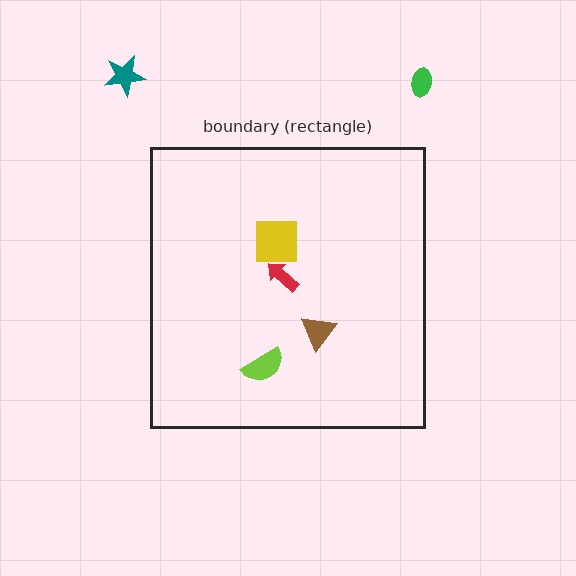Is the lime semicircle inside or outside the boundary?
Inside.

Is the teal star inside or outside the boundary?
Outside.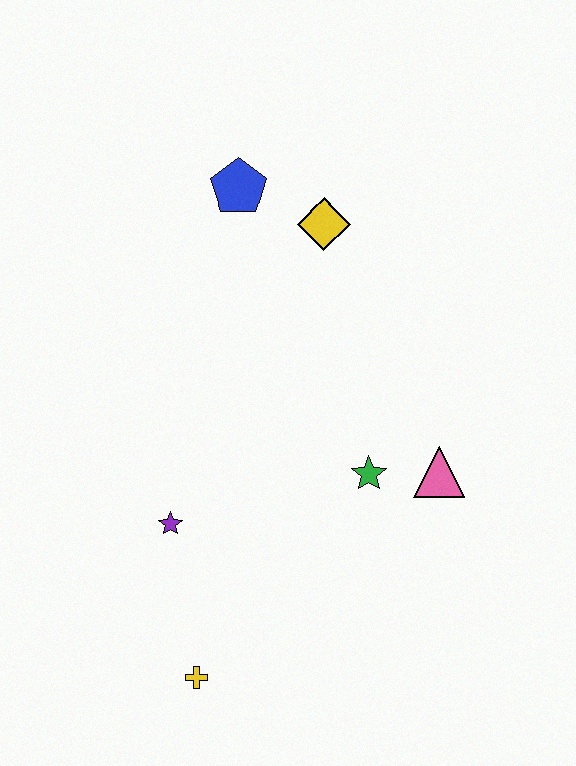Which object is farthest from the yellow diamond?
The yellow cross is farthest from the yellow diamond.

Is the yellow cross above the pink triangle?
No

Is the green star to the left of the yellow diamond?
No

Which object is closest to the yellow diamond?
The blue pentagon is closest to the yellow diamond.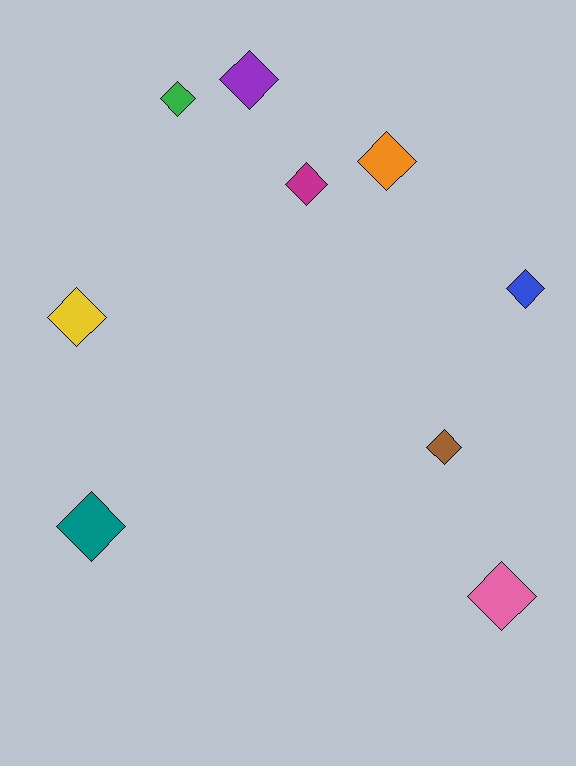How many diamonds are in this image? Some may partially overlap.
There are 9 diamonds.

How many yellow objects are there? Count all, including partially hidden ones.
There is 1 yellow object.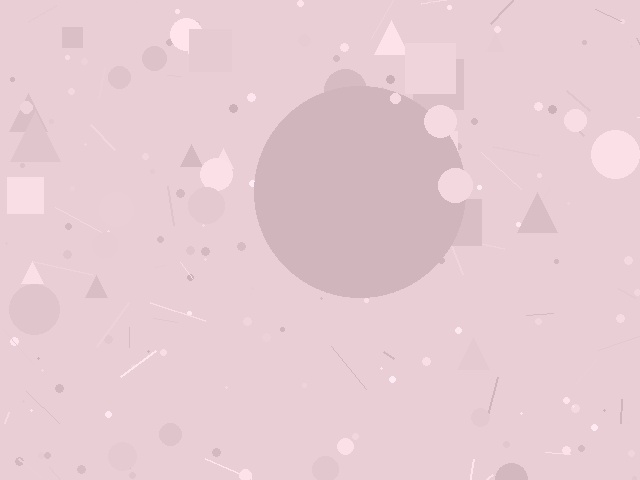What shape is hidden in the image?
A circle is hidden in the image.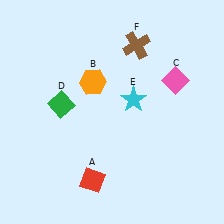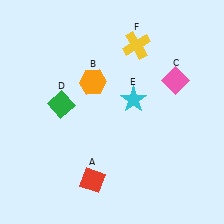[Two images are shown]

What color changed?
The cross (F) changed from brown in Image 1 to yellow in Image 2.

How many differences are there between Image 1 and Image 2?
There is 1 difference between the two images.